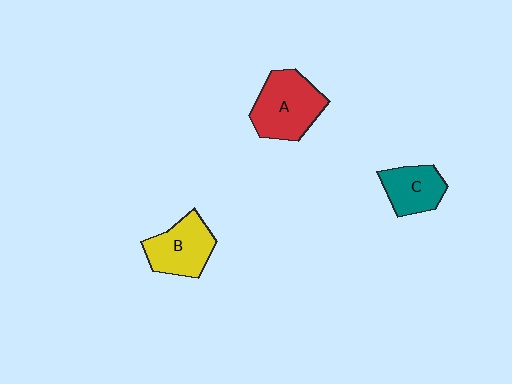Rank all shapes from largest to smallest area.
From largest to smallest: A (red), B (yellow), C (teal).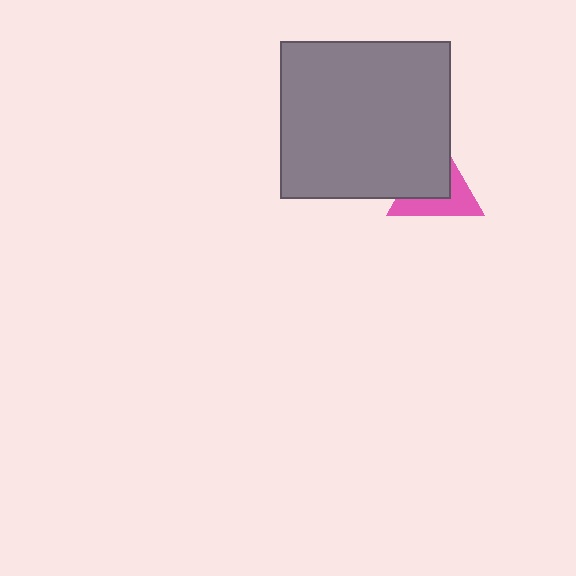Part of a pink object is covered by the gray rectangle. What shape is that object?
It is a triangle.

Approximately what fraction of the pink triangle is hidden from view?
Roughly 54% of the pink triangle is hidden behind the gray rectangle.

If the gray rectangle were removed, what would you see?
You would see the complete pink triangle.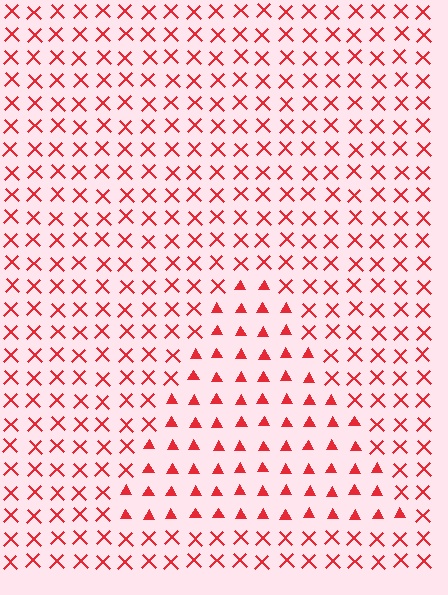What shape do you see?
I see a triangle.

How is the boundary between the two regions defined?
The boundary is defined by a change in element shape: triangles inside vs. X marks outside. All elements share the same color and spacing.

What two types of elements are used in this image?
The image uses triangles inside the triangle region and X marks outside it.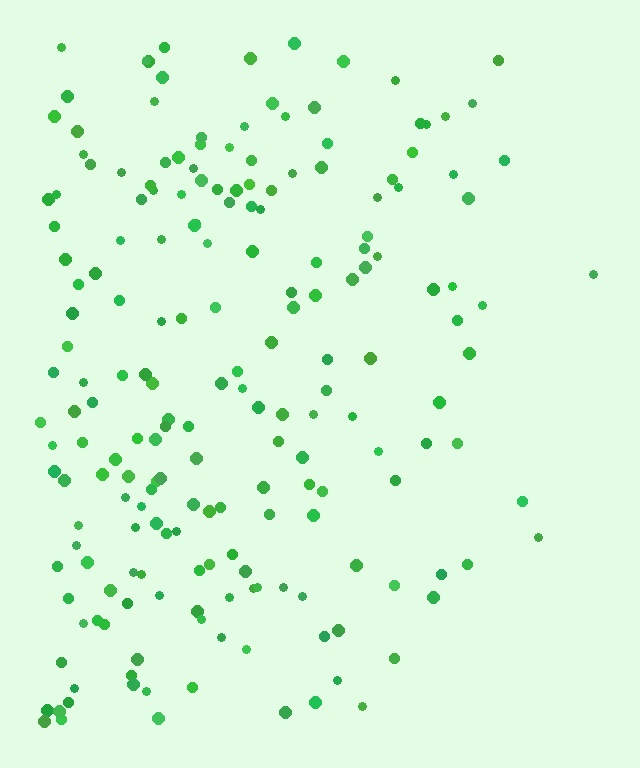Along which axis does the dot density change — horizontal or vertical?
Horizontal.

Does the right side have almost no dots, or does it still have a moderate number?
Still a moderate number, just noticeably fewer than the left.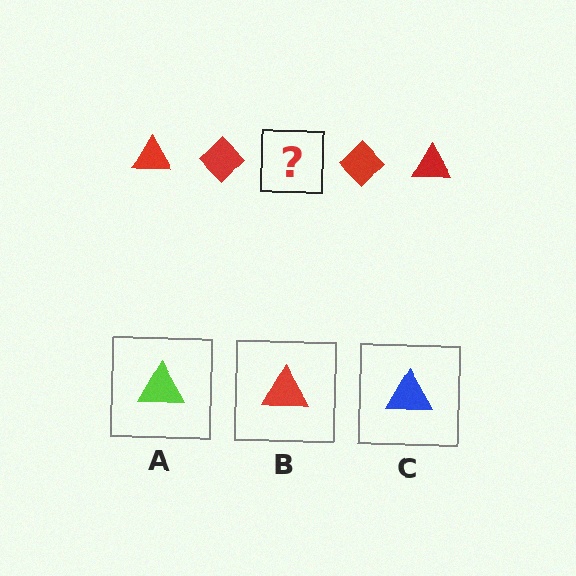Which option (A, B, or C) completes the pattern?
B.